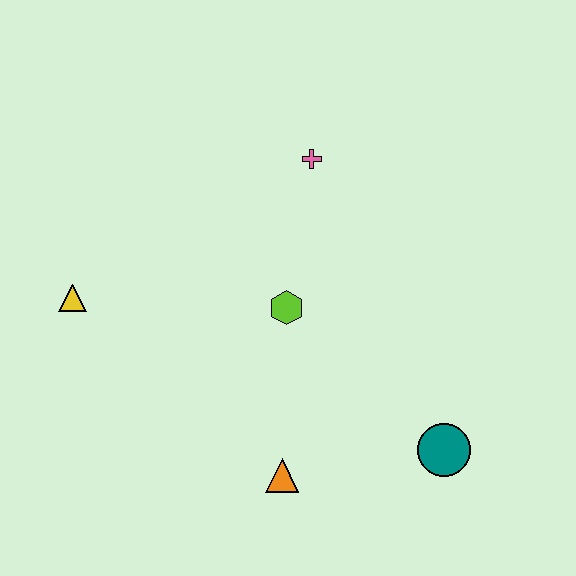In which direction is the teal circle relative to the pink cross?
The teal circle is below the pink cross.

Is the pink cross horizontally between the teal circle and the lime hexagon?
Yes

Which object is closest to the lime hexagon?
The pink cross is closest to the lime hexagon.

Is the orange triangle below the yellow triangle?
Yes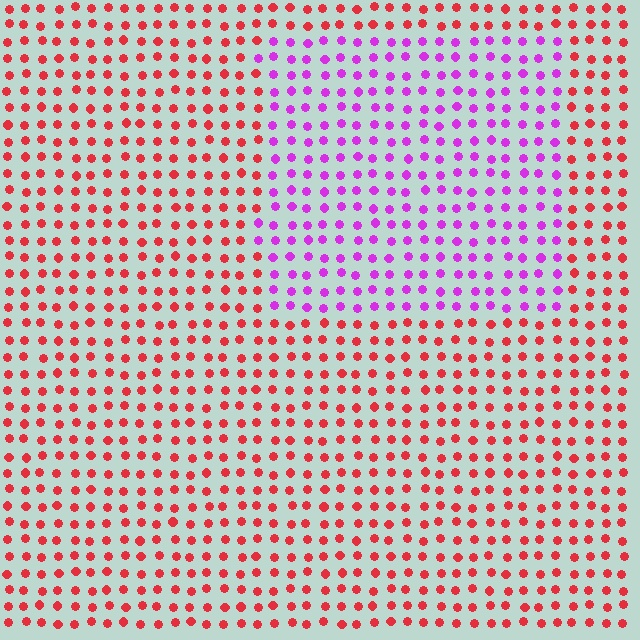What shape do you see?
I see a rectangle.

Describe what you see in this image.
The image is filled with small red elements in a uniform arrangement. A rectangle-shaped region is visible where the elements are tinted to a slightly different hue, forming a subtle color boundary.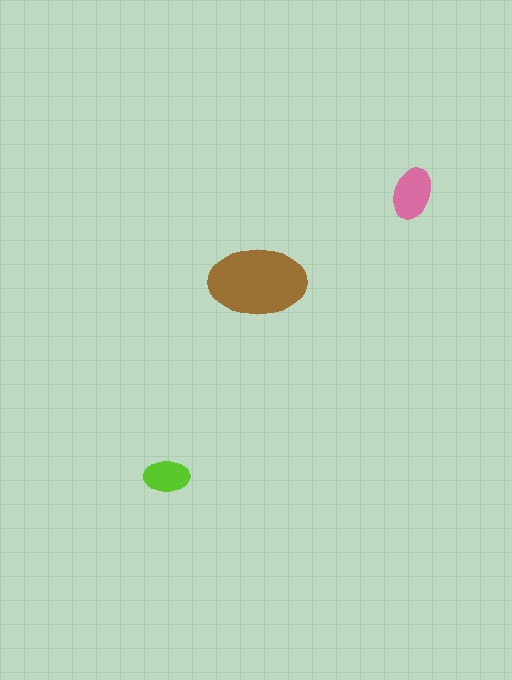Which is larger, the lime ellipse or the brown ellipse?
The brown one.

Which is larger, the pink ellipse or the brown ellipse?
The brown one.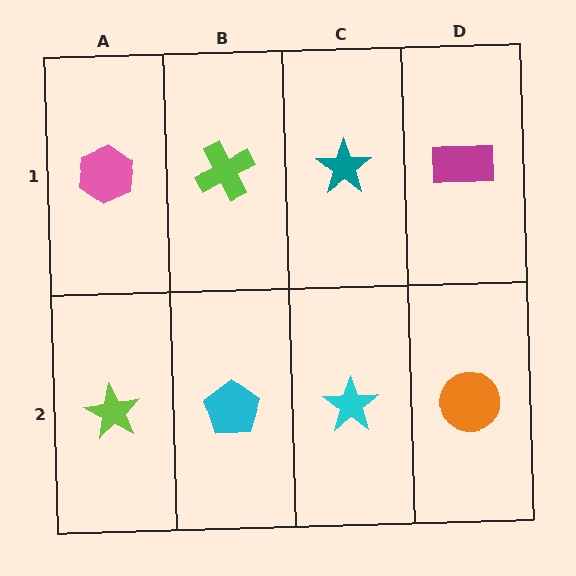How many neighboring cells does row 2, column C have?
3.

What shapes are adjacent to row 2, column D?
A magenta rectangle (row 1, column D), a cyan star (row 2, column C).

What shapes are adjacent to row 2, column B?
A lime cross (row 1, column B), a lime star (row 2, column A), a cyan star (row 2, column C).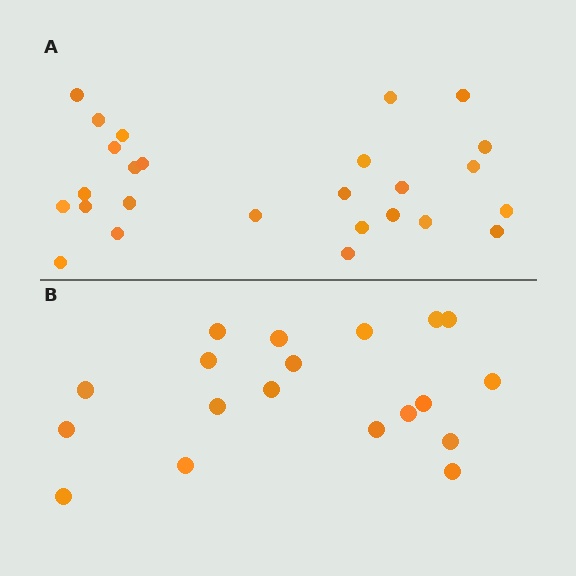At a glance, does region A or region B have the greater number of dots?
Region A (the top region) has more dots.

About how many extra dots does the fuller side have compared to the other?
Region A has roughly 8 or so more dots than region B.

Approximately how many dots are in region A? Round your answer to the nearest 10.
About 30 dots. (The exact count is 26, which rounds to 30.)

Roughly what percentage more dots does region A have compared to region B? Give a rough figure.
About 35% more.